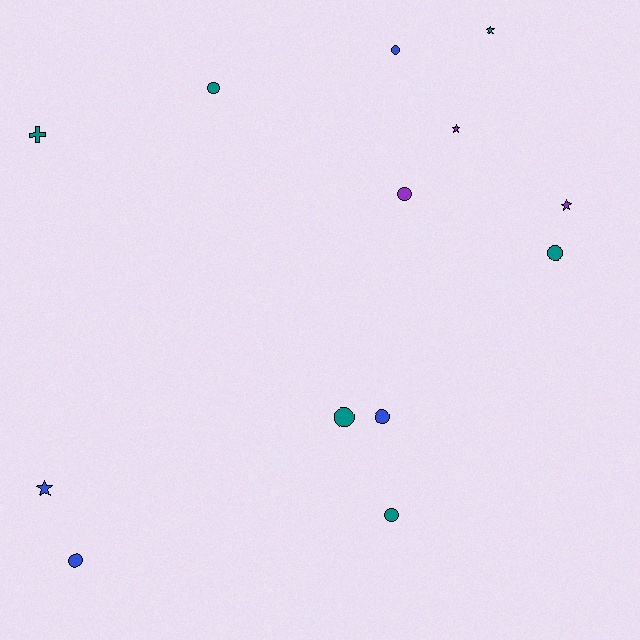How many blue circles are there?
There are 3 blue circles.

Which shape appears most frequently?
Circle, with 8 objects.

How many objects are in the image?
There are 13 objects.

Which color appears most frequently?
Teal, with 6 objects.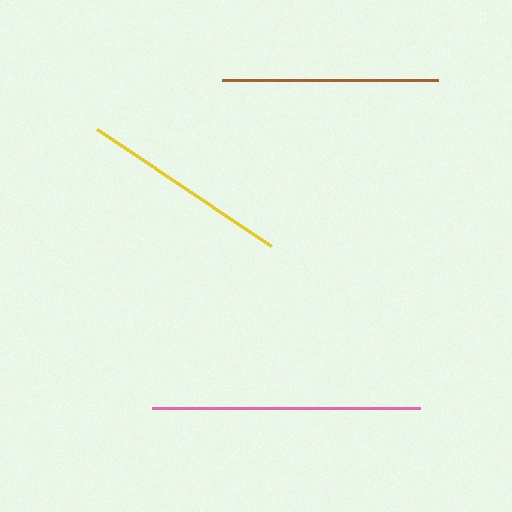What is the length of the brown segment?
The brown segment is approximately 216 pixels long.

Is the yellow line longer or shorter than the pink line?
The pink line is longer than the yellow line.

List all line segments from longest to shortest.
From longest to shortest: pink, brown, yellow.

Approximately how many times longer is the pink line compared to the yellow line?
The pink line is approximately 1.3 times the length of the yellow line.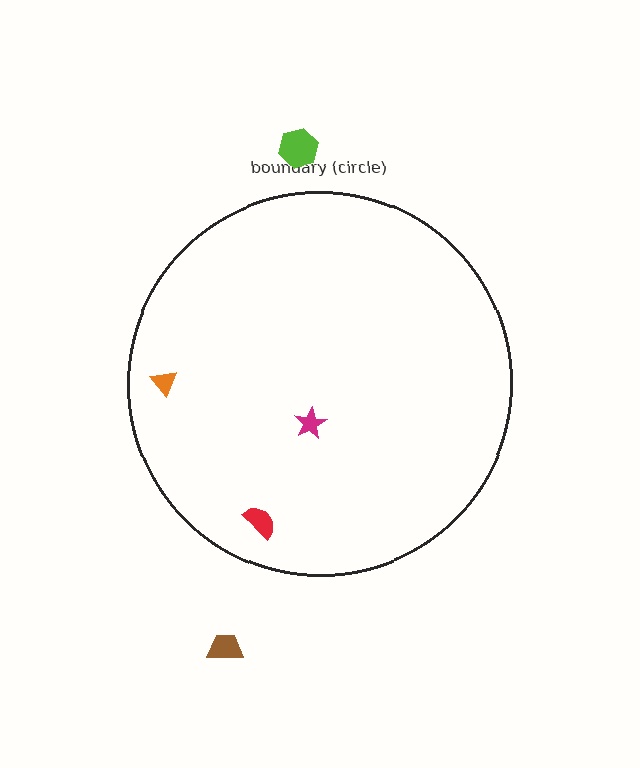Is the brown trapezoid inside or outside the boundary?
Outside.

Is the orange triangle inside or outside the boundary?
Inside.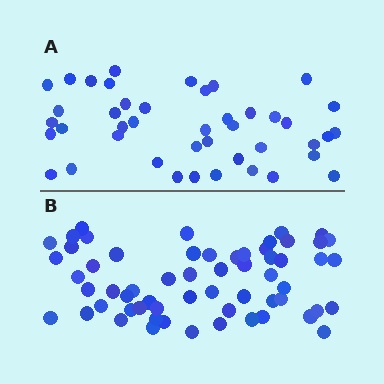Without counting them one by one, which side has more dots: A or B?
Region B (the bottom region) has more dots.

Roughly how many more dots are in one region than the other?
Region B has approximately 15 more dots than region A.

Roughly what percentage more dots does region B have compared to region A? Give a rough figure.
About 40% more.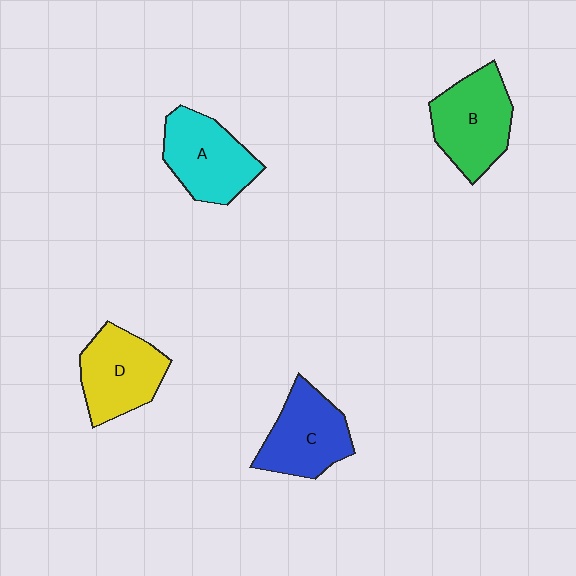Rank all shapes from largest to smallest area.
From largest to smallest: B (green), A (cyan), C (blue), D (yellow).